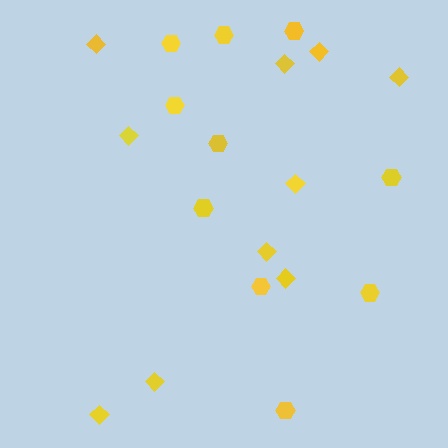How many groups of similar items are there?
There are 2 groups: one group of diamonds (10) and one group of hexagons (10).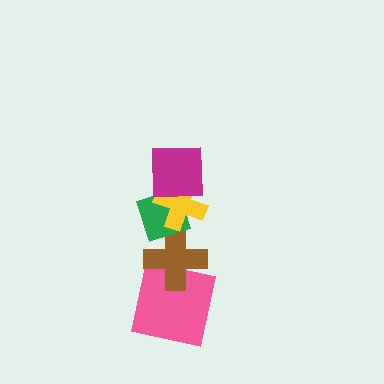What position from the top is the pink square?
The pink square is 5th from the top.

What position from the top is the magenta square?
The magenta square is 1st from the top.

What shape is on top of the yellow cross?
The magenta square is on top of the yellow cross.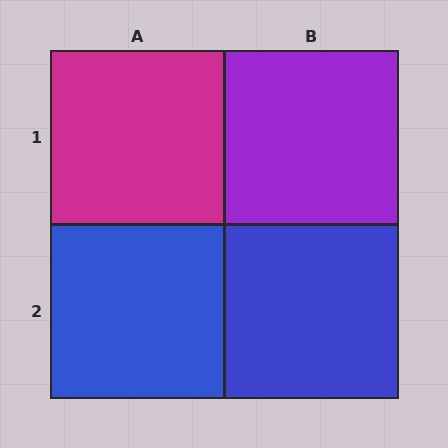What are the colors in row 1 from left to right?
Magenta, purple.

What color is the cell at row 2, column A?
Blue.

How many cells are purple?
1 cell is purple.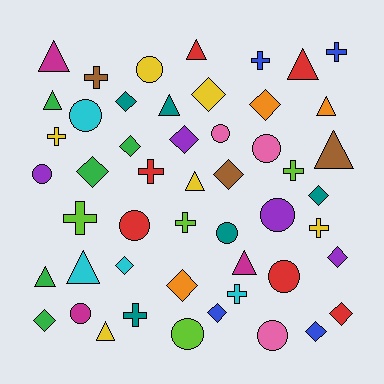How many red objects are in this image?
There are 6 red objects.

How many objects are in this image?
There are 50 objects.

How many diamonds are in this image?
There are 15 diamonds.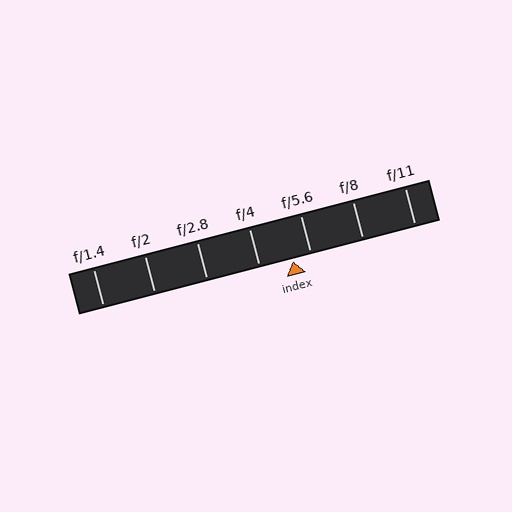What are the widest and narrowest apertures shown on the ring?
The widest aperture shown is f/1.4 and the narrowest is f/11.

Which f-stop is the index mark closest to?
The index mark is closest to f/5.6.